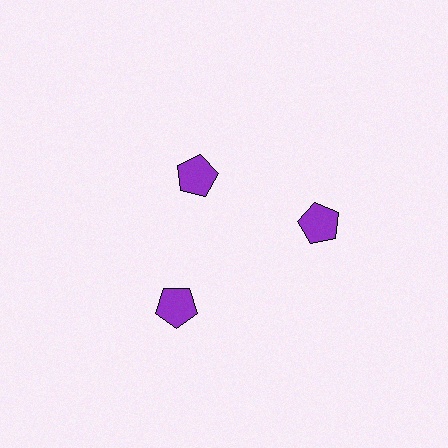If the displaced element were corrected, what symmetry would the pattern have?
It would have 3-fold rotational symmetry — the pattern would map onto itself every 120 degrees.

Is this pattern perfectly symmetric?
No. The 3 purple pentagons are arranged in a ring, but one element near the 11 o'clock position is pulled inward toward the center, breaking the 3-fold rotational symmetry.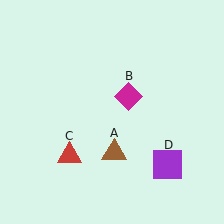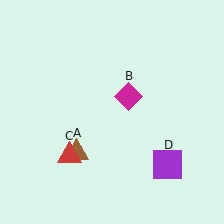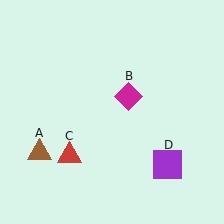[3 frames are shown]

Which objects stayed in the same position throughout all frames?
Magenta diamond (object B) and red triangle (object C) and purple square (object D) remained stationary.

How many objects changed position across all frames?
1 object changed position: brown triangle (object A).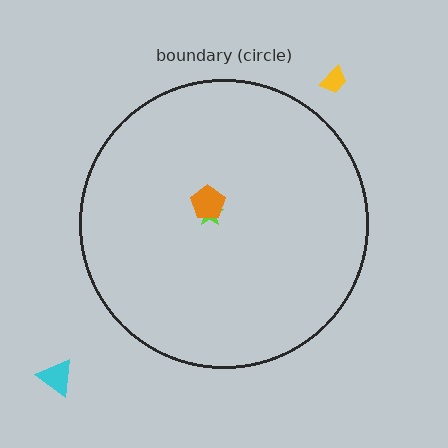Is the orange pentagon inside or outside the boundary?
Inside.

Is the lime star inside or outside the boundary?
Inside.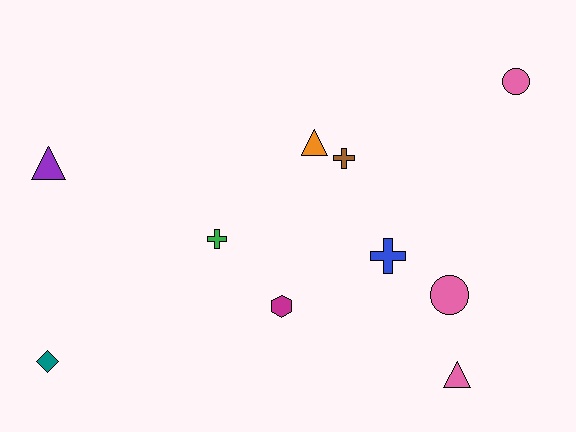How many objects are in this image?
There are 10 objects.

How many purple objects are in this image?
There is 1 purple object.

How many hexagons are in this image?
There is 1 hexagon.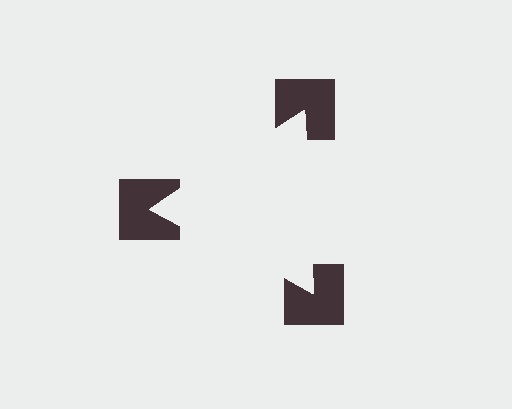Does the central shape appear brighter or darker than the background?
It typically appears slightly brighter than the background, even though no actual brightness change is drawn.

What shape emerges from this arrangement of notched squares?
An illusory triangle — its edges are inferred from the aligned wedge cuts in the notched squares, not physically drawn.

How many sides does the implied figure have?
3 sides.